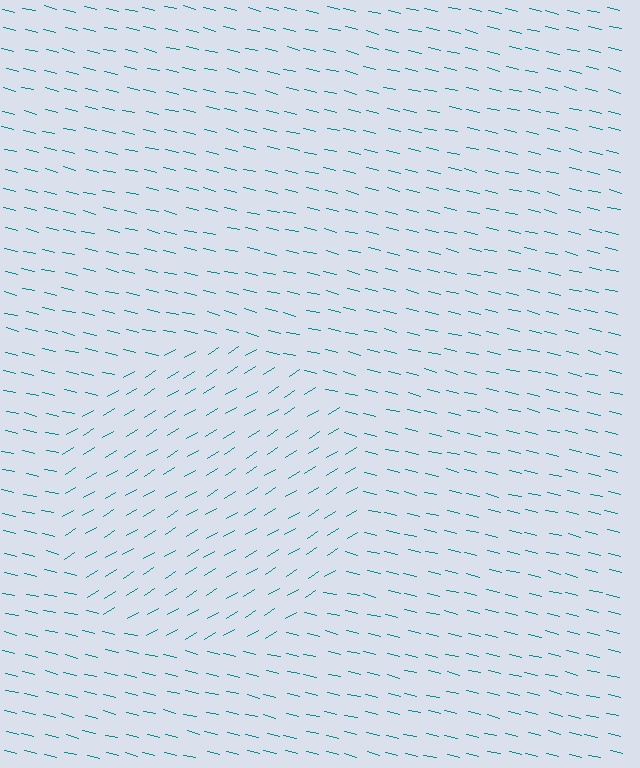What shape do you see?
I see a circle.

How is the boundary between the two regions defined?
The boundary is defined purely by a change in line orientation (approximately 45 degrees difference). All lines are the same color and thickness.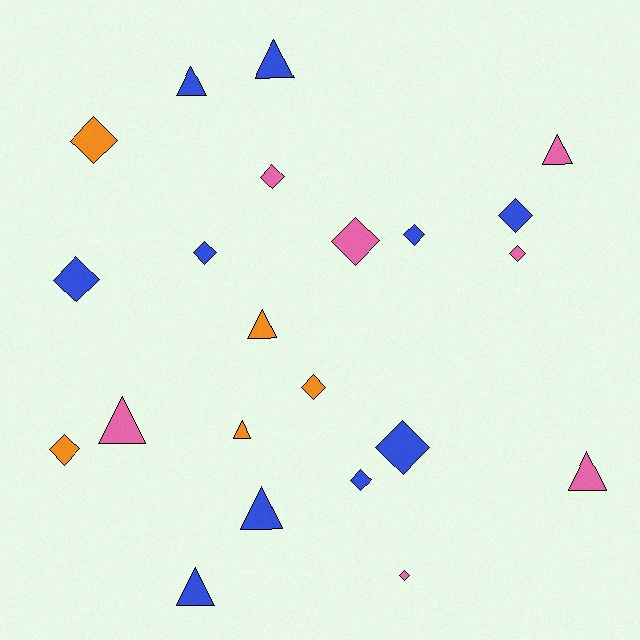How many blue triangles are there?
There are 4 blue triangles.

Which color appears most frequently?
Blue, with 10 objects.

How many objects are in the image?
There are 22 objects.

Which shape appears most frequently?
Diamond, with 13 objects.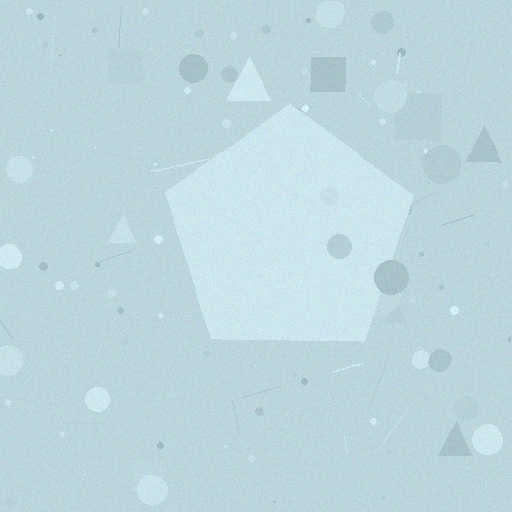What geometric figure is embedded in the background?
A pentagon is embedded in the background.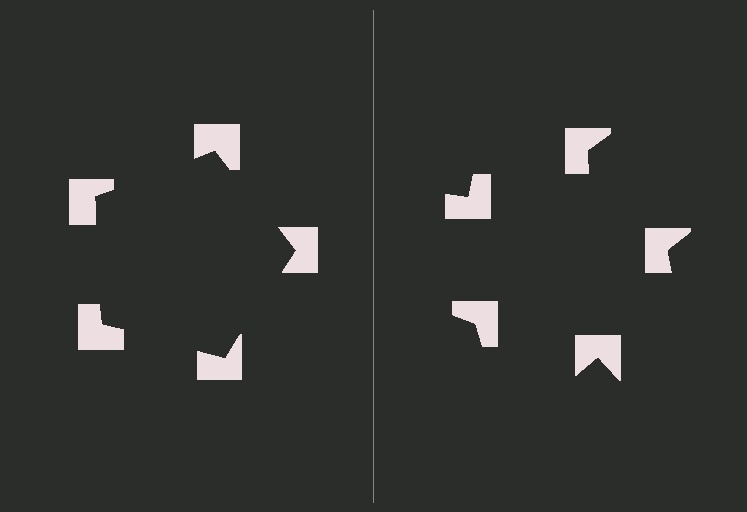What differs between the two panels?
The notched squares are positioned identically on both sides; only the wedge orientations differ. On the left they align to a pentagon; on the right they are misaligned.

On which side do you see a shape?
An illusory pentagon appears on the left side. On the right side the wedge cuts are rotated, so no coherent shape forms.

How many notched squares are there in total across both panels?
10 — 5 on each side.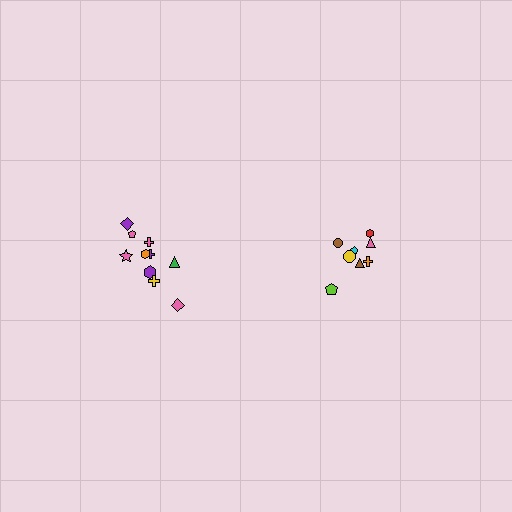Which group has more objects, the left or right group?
The left group.